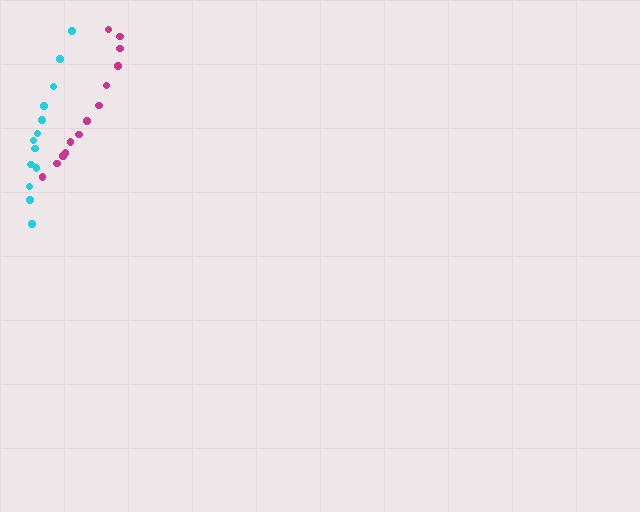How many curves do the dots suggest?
There are 2 distinct paths.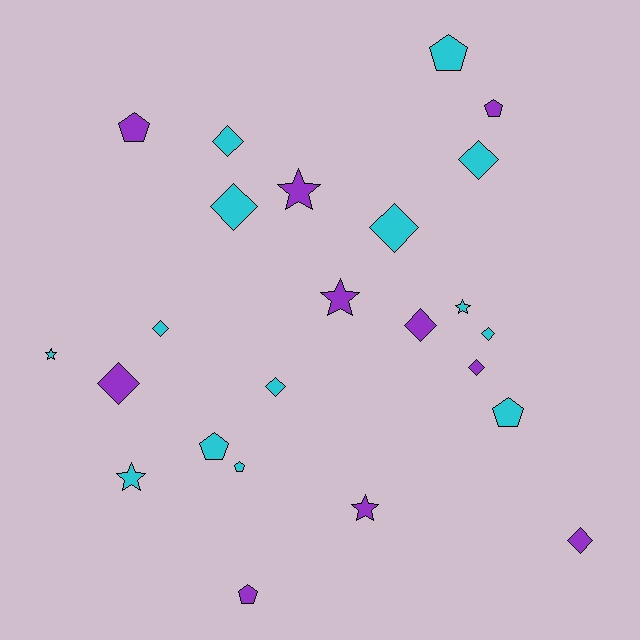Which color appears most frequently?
Cyan, with 14 objects.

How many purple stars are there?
There are 3 purple stars.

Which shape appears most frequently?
Diamond, with 11 objects.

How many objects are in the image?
There are 24 objects.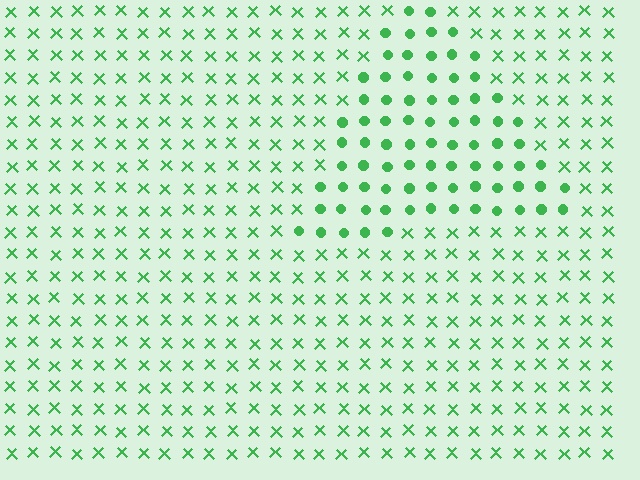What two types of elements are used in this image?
The image uses circles inside the triangle region and X marks outside it.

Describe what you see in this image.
The image is filled with small green elements arranged in a uniform grid. A triangle-shaped region contains circles, while the surrounding area contains X marks. The boundary is defined purely by the change in element shape.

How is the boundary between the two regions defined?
The boundary is defined by a change in element shape: circles inside vs. X marks outside. All elements share the same color and spacing.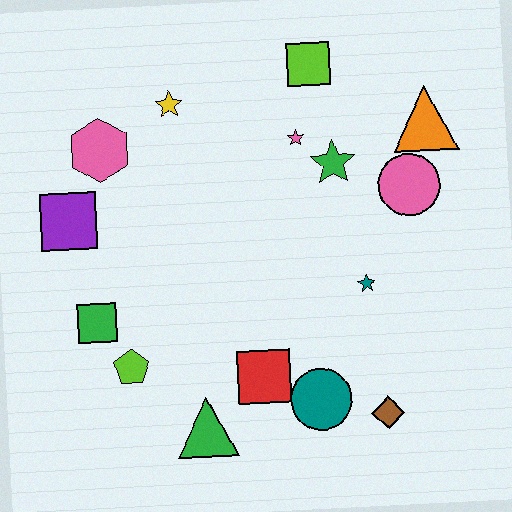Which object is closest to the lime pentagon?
The green square is closest to the lime pentagon.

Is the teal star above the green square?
Yes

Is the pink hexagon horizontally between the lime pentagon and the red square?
No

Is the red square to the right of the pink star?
No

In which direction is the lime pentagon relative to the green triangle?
The lime pentagon is to the left of the green triangle.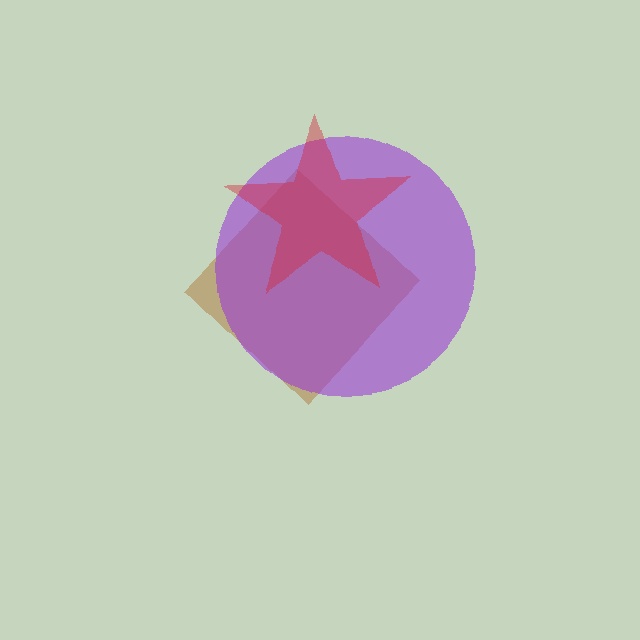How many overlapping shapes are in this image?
There are 3 overlapping shapes in the image.